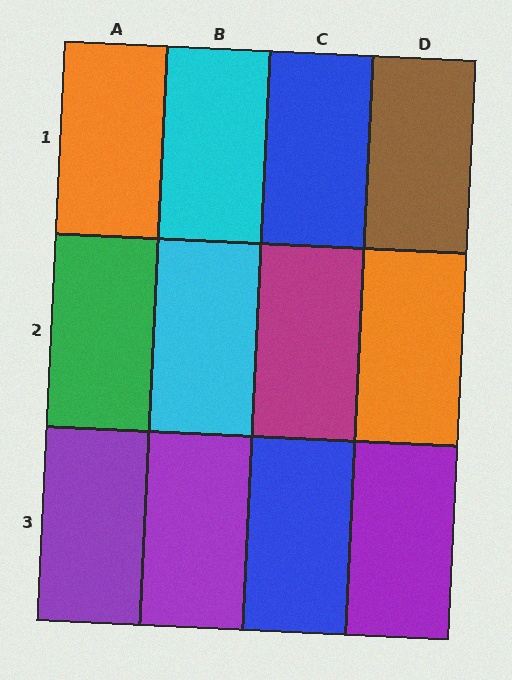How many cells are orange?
2 cells are orange.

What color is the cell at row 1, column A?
Orange.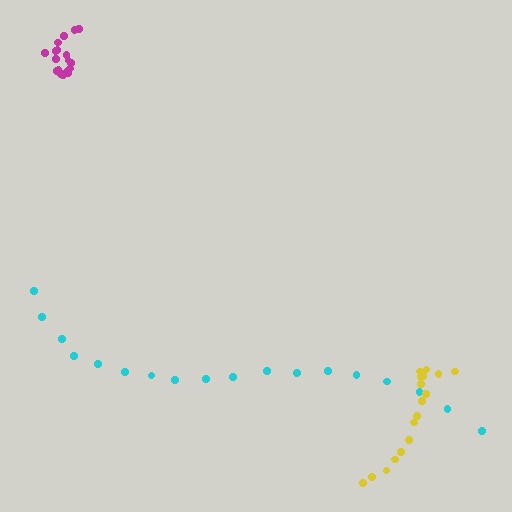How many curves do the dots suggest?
There are 3 distinct paths.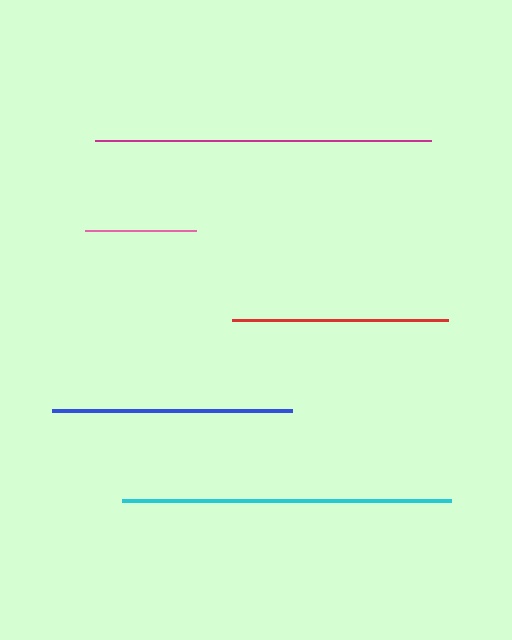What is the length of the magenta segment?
The magenta segment is approximately 336 pixels long.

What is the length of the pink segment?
The pink segment is approximately 112 pixels long.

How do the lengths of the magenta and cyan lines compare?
The magenta and cyan lines are approximately the same length.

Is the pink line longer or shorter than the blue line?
The blue line is longer than the pink line.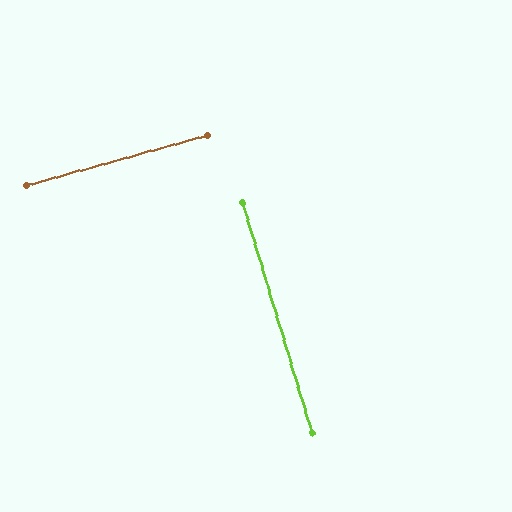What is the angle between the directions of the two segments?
Approximately 89 degrees.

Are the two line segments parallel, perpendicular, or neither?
Perpendicular — they meet at approximately 89°.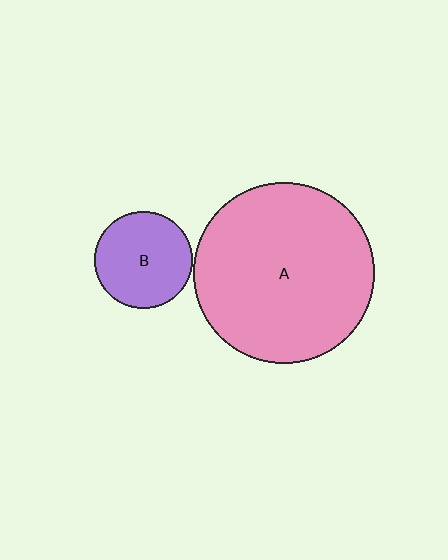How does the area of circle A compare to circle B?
Approximately 3.5 times.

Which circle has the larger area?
Circle A (pink).